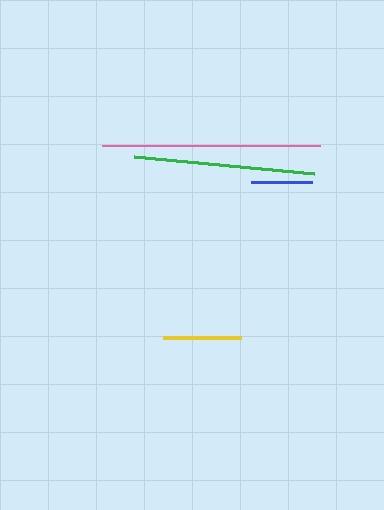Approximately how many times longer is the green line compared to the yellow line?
The green line is approximately 2.3 times the length of the yellow line.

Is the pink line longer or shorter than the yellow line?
The pink line is longer than the yellow line.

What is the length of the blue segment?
The blue segment is approximately 60 pixels long.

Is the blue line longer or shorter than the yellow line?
The yellow line is longer than the blue line.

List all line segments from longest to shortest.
From longest to shortest: pink, green, yellow, blue.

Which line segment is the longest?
The pink line is the longest at approximately 218 pixels.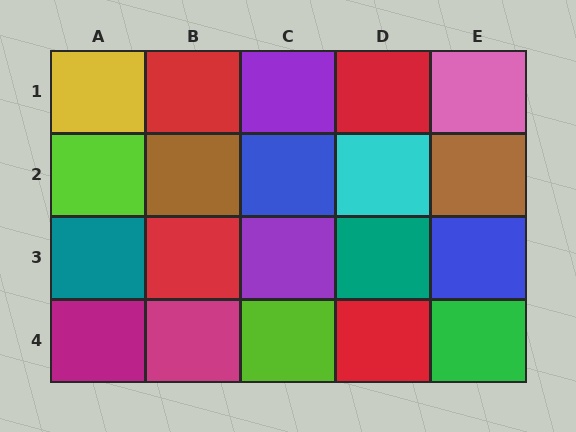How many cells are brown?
2 cells are brown.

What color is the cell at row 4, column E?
Green.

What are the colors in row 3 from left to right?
Teal, red, purple, teal, blue.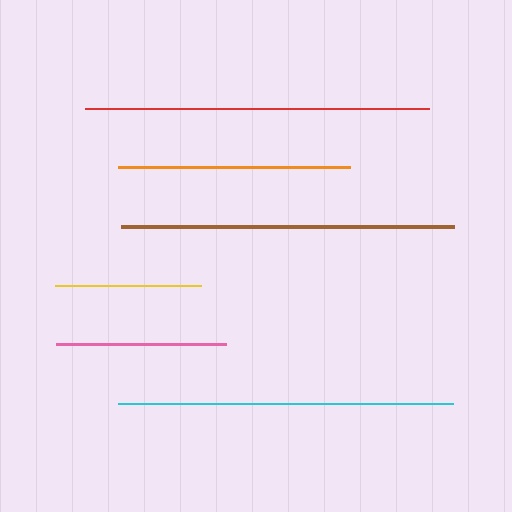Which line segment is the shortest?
The yellow line is the shortest at approximately 145 pixels.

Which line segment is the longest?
The red line is the longest at approximately 344 pixels.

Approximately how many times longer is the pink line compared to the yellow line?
The pink line is approximately 1.2 times the length of the yellow line.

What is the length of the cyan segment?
The cyan segment is approximately 335 pixels long.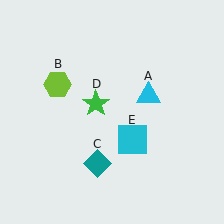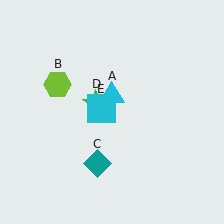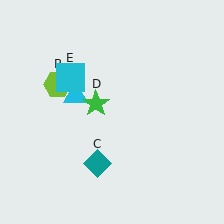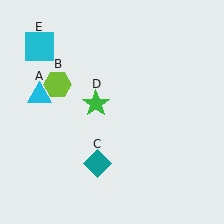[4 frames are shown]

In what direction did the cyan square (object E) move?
The cyan square (object E) moved up and to the left.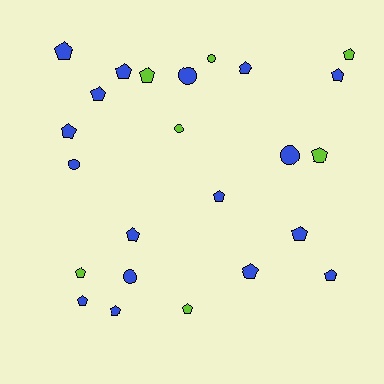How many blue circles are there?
There are 4 blue circles.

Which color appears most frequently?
Blue, with 17 objects.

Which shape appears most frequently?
Pentagon, with 18 objects.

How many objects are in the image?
There are 24 objects.